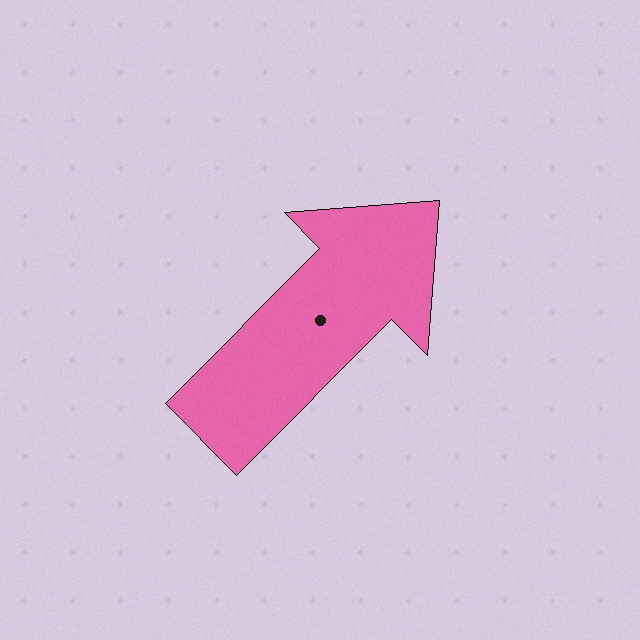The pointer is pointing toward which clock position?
Roughly 1 o'clock.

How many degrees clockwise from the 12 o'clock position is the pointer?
Approximately 45 degrees.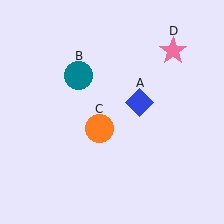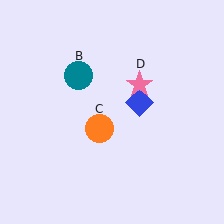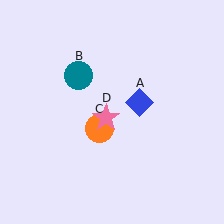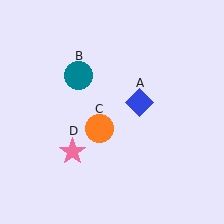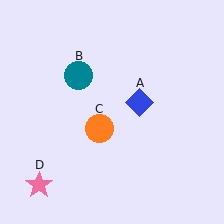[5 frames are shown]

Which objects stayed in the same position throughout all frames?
Blue diamond (object A) and teal circle (object B) and orange circle (object C) remained stationary.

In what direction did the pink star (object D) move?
The pink star (object D) moved down and to the left.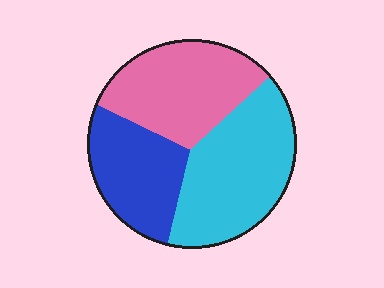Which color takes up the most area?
Cyan, at roughly 40%.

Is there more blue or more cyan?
Cyan.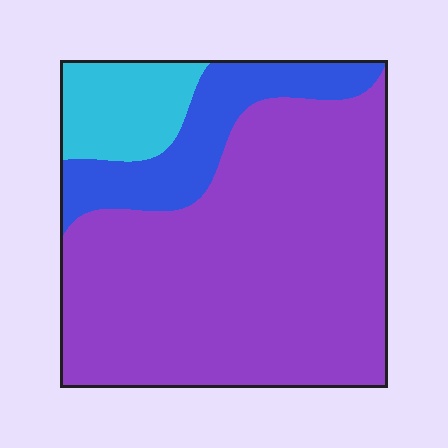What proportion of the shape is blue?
Blue takes up about one sixth (1/6) of the shape.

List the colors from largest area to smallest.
From largest to smallest: purple, blue, cyan.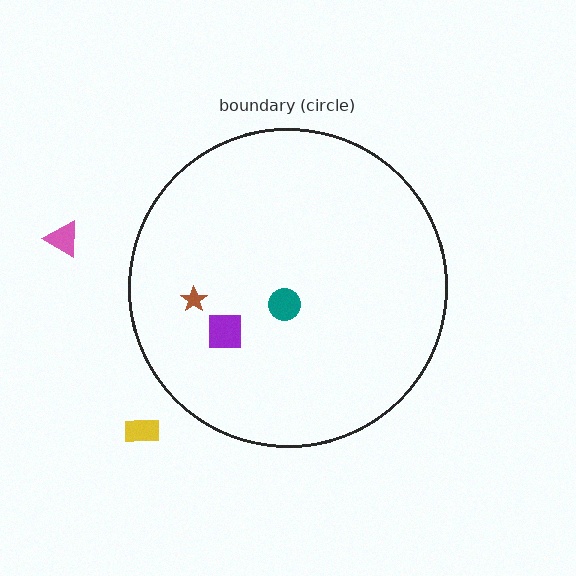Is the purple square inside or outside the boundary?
Inside.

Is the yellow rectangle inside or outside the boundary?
Outside.